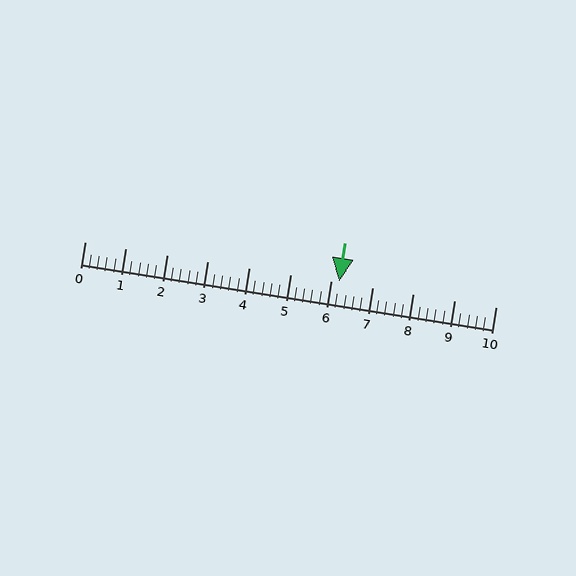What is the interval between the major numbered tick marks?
The major tick marks are spaced 1 units apart.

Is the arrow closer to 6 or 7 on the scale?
The arrow is closer to 6.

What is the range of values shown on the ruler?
The ruler shows values from 0 to 10.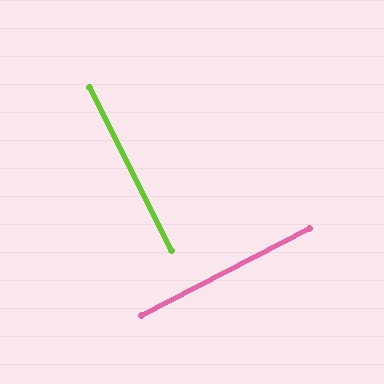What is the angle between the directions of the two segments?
Approximately 89 degrees.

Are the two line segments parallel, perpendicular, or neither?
Perpendicular — they meet at approximately 89°.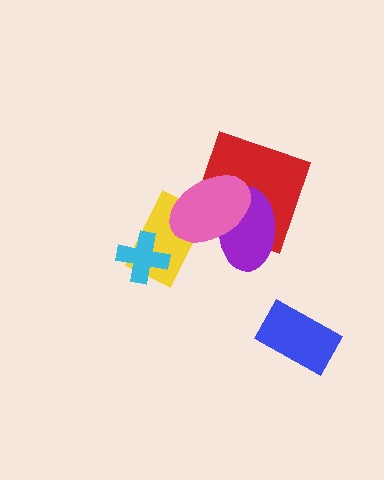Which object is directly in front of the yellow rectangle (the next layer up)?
The cyan cross is directly in front of the yellow rectangle.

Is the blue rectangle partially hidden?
No, no other shape covers it.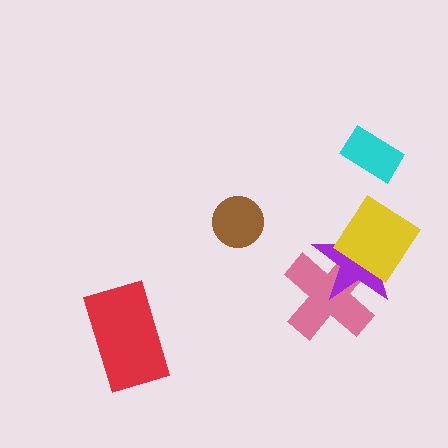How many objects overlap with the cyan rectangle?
0 objects overlap with the cyan rectangle.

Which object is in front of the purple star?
The yellow diamond is in front of the purple star.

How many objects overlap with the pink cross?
1 object overlaps with the pink cross.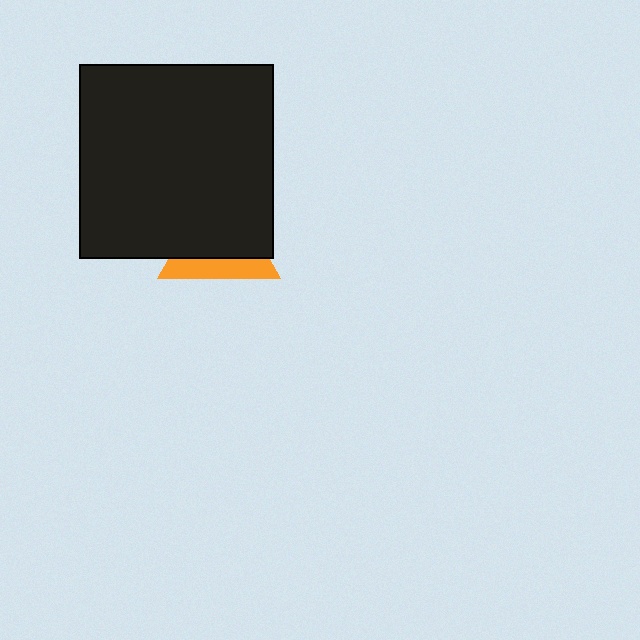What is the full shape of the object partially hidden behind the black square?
The partially hidden object is an orange triangle.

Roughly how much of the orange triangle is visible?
A small part of it is visible (roughly 33%).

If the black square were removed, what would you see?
You would see the complete orange triangle.